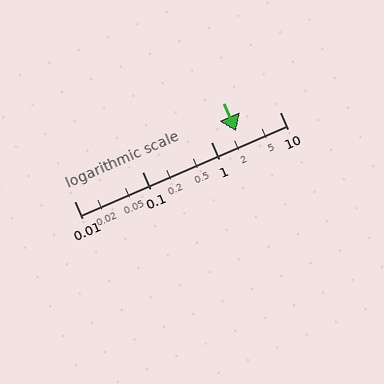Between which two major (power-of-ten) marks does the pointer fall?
The pointer is between 1 and 10.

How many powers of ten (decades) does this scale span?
The scale spans 3 decades, from 0.01 to 10.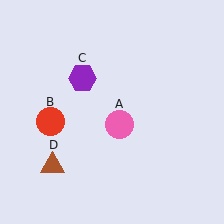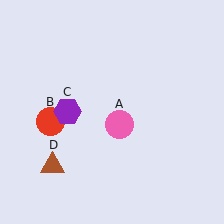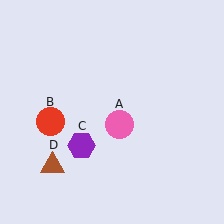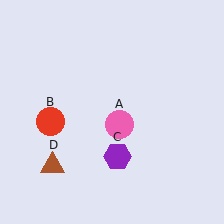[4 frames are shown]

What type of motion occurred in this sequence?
The purple hexagon (object C) rotated counterclockwise around the center of the scene.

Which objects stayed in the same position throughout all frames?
Pink circle (object A) and red circle (object B) and brown triangle (object D) remained stationary.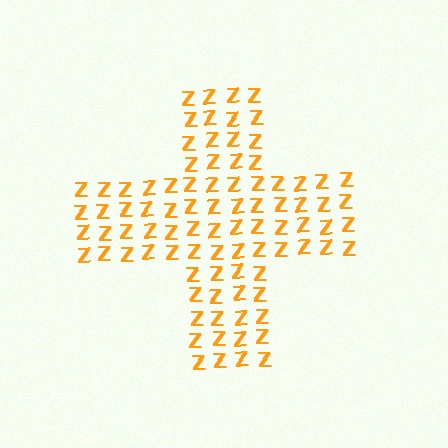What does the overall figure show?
The overall figure shows a cross.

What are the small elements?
The small elements are letter Z's.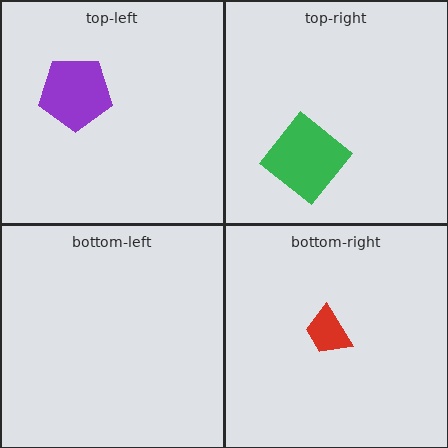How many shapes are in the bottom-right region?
1.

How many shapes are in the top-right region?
1.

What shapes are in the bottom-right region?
The red trapezoid.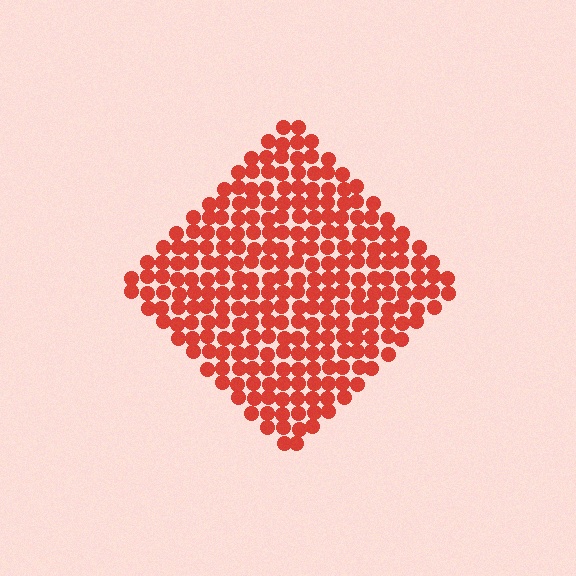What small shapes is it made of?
It is made of small circles.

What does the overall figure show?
The overall figure shows a diamond.